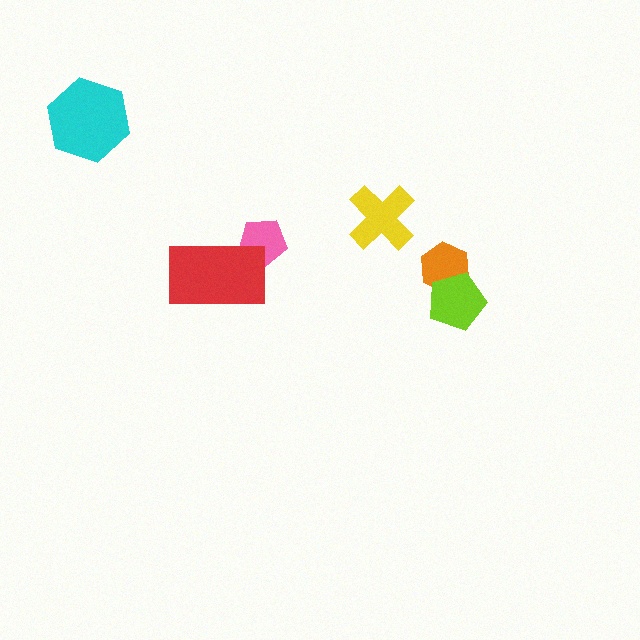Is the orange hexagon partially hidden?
Yes, it is partially covered by another shape.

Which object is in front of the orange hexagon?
The lime pentagon is in front of the orange hexagon.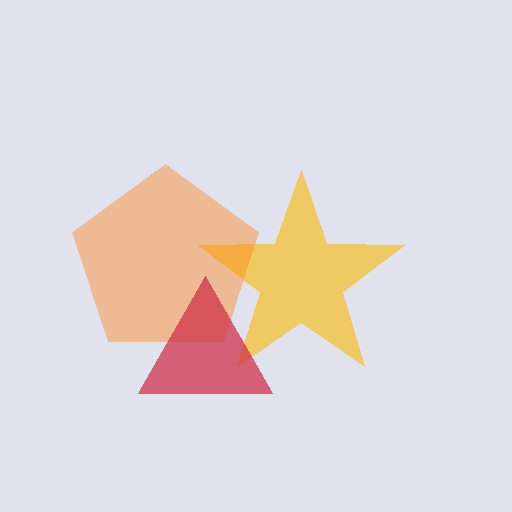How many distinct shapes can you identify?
There are 3 distinct shapes: a yellow star, an orange pentagon, a red triangle.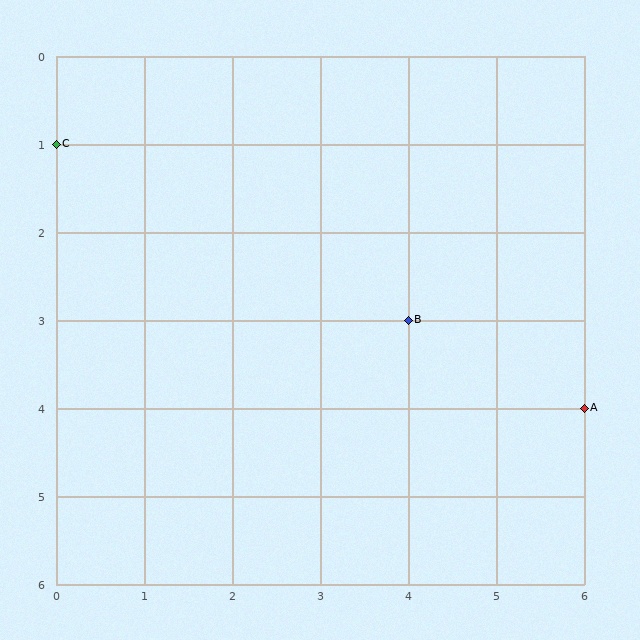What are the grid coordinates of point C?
Point C is at grid coordinates (0, 1).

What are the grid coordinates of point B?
Point B is at grid coordinates (4, 3).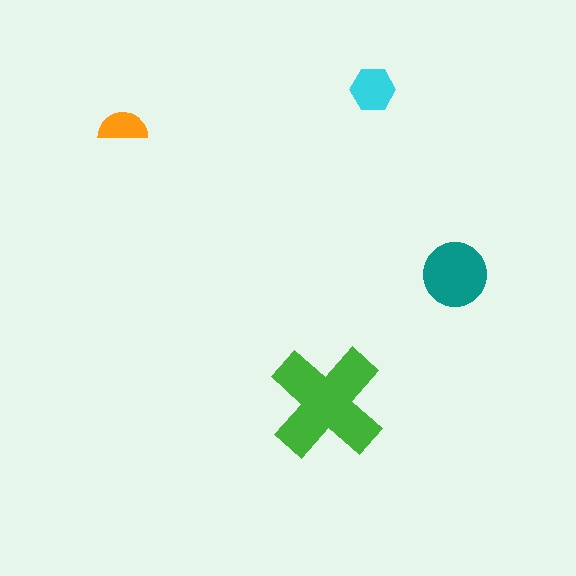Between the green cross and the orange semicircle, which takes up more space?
The green cross.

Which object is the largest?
The green cross.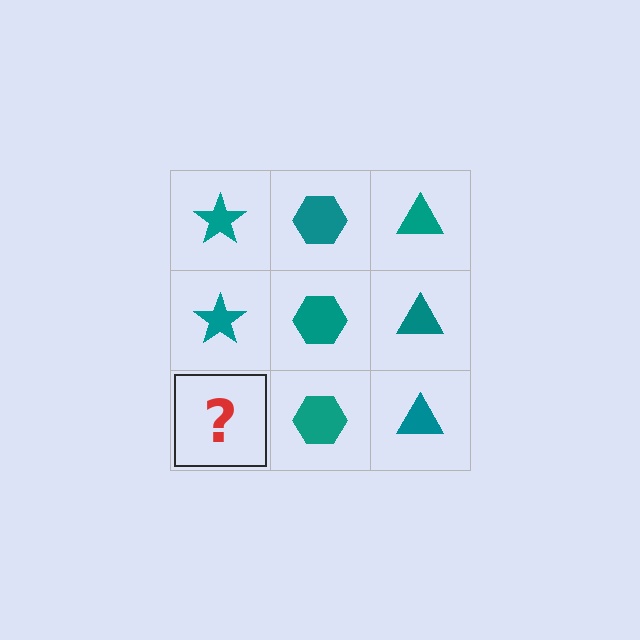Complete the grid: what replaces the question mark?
The question mark should be replaced with a teal star.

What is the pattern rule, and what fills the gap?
The rule is that each column has a consistent shape. The gap should be filled with a teal star.